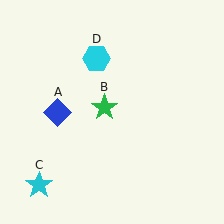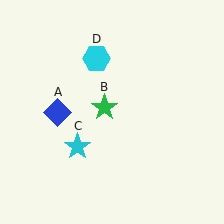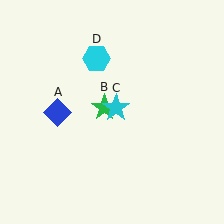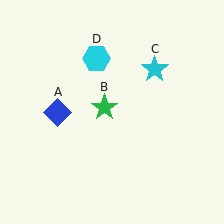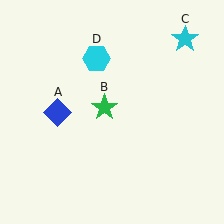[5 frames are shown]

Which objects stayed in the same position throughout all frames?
Blue diamond (object A) and green star (object B) and cyan hexagon (object D) remained stationary.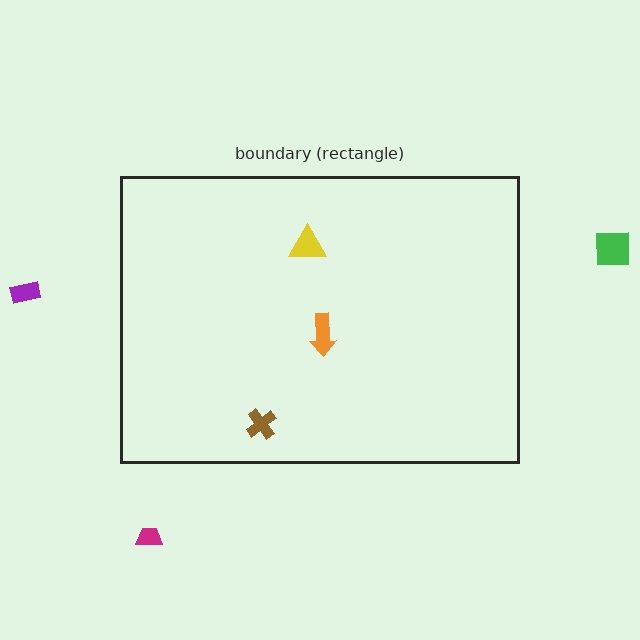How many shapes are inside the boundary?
3 inside, 3 outside.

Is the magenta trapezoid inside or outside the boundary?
Outside.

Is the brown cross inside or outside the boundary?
Inside.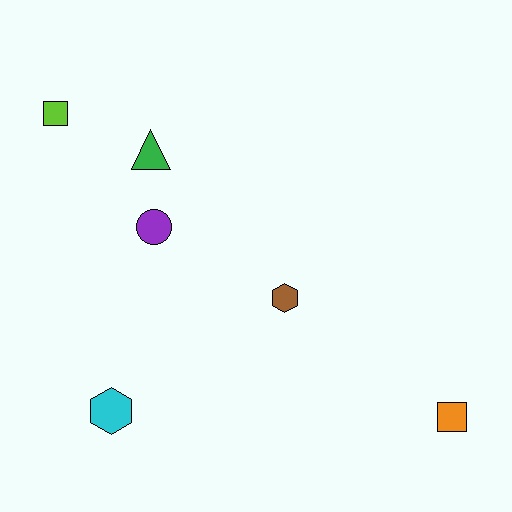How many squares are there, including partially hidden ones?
There are 2 squares.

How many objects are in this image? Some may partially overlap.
There are 6 objects.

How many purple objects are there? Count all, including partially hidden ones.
There is 1 purple object.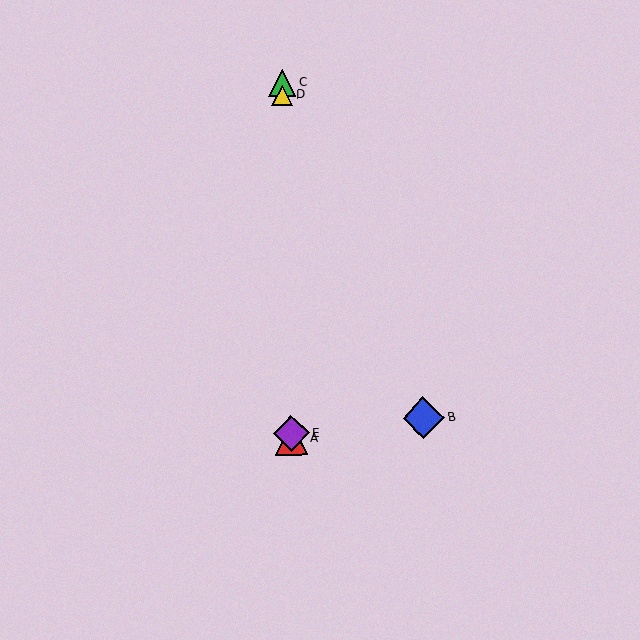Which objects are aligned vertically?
Objects A, C, D, E are aligned vertically.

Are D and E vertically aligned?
Yes, both are at x≈282.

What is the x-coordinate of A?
Object A is at x≈291.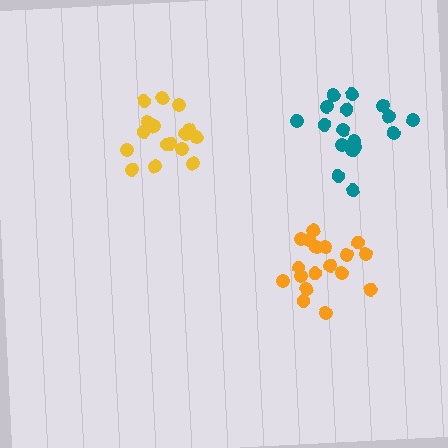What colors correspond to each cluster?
The clusters are colored: teal, yellow, orange.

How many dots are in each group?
Group 1: 18 dots, Group 2: 16 dots, Group 3: 18 dots (52 total).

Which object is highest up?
The yellow cluster is topmost.